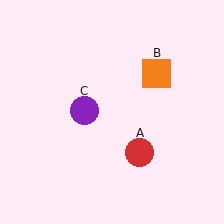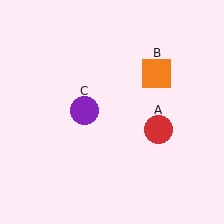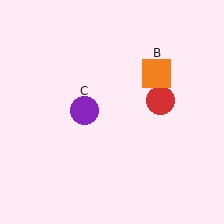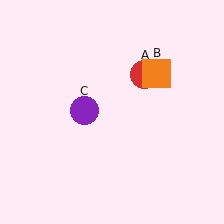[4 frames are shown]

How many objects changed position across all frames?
1 object changed position: red circle (object A).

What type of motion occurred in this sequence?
The red circle (object A) rotated counterclockwise around the center of the scene.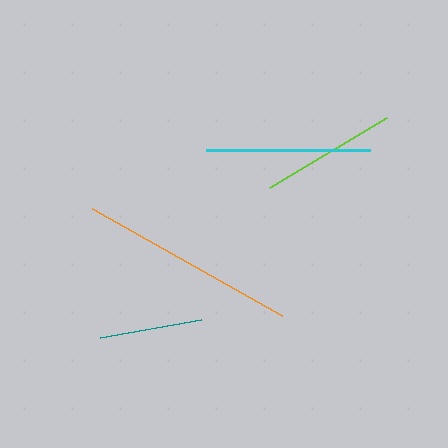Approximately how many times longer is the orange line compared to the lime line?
The orange line is approximately 1.6 times the length of the lime line.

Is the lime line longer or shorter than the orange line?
The orange line is longer than the lime line.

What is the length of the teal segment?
The teal segment is approximately 102 pixels long.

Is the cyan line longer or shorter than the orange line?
The orange line is longer than the cyan line.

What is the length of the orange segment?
The orange segment is approximately 218 pixels long.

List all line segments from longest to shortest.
From longest to shortest: orange, cyan, lime, teal.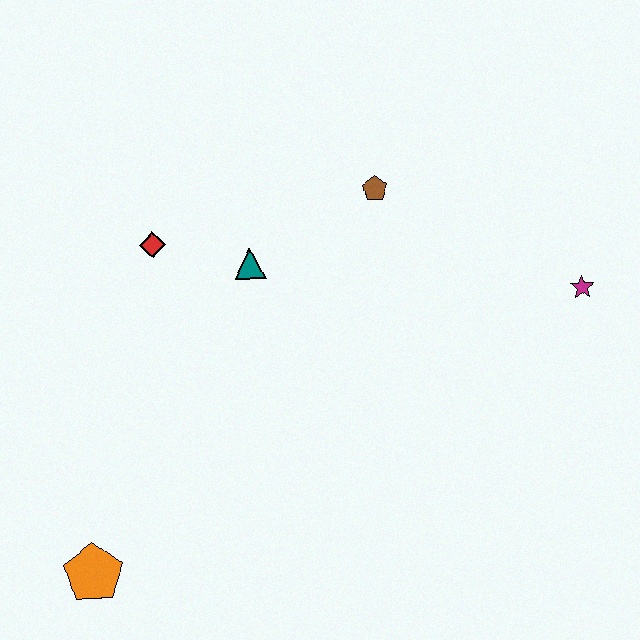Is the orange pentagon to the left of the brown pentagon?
Yes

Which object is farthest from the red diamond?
The magenta star is farthest from the red diamond.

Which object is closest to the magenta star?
The brown pentagon is closest to the magenta star.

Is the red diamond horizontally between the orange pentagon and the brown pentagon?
Yes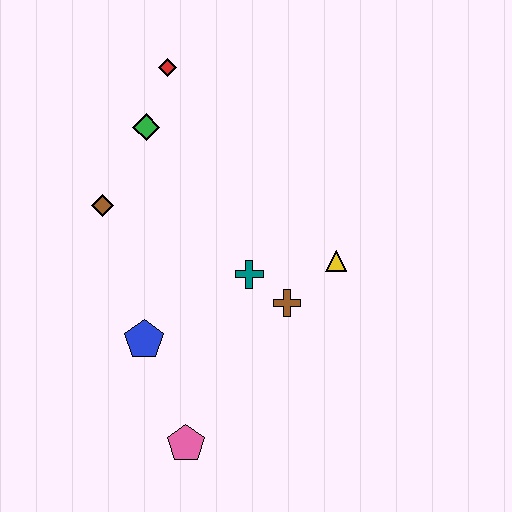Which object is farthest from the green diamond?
The pink pentagon is farthest from the green diamond.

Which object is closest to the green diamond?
The red diamond is closest to the green diamond.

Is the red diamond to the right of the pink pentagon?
No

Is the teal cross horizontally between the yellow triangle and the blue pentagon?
Yes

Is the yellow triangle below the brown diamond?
Yes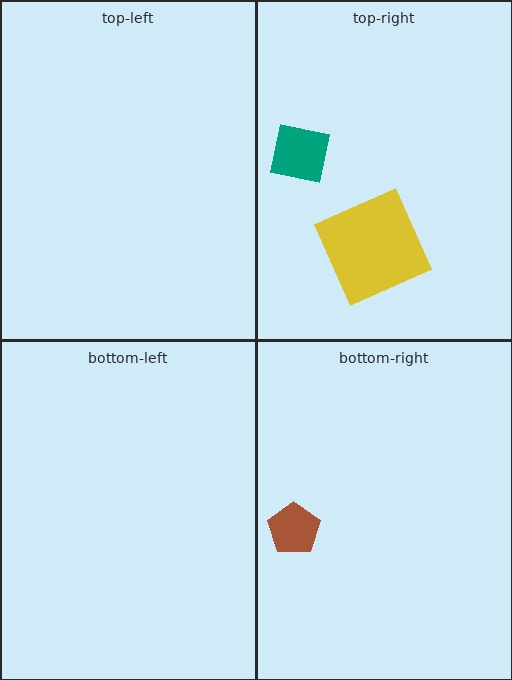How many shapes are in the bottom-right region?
1.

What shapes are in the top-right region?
The teal square, the yellow square.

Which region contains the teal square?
The top-right region.